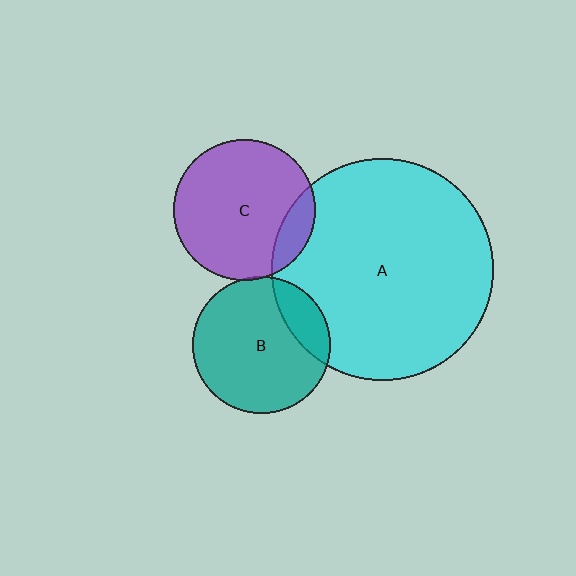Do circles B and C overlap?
Yes.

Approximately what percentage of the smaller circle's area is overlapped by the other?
Approximately 5%.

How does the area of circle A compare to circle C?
Approximately 2.5 times.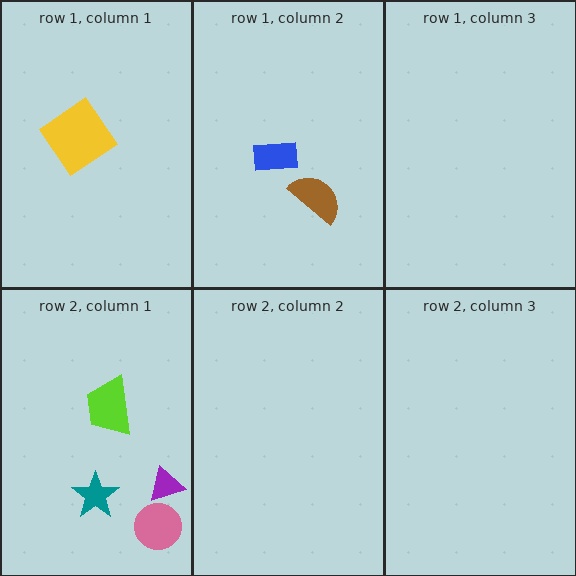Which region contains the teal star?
The row 2, column 1 region.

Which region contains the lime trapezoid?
The row 2, column 1 region.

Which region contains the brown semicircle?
The row 1, column 2 region.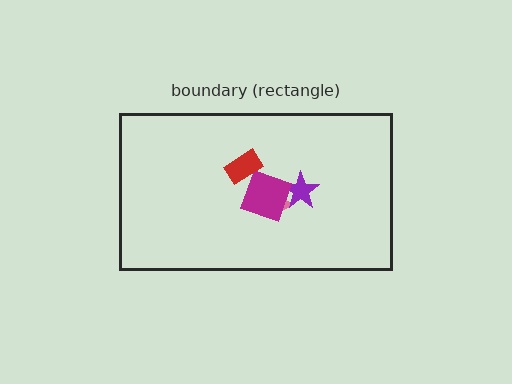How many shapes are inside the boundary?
4 inside, 0 outside.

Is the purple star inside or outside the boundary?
Inside.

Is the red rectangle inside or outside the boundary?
Inside.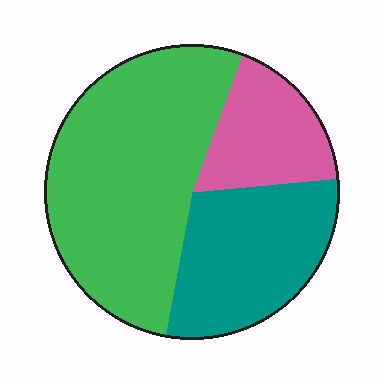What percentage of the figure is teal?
Teal takes up between a quarter and a half of the figure.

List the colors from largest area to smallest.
From largest to smallest: green, teal, pink.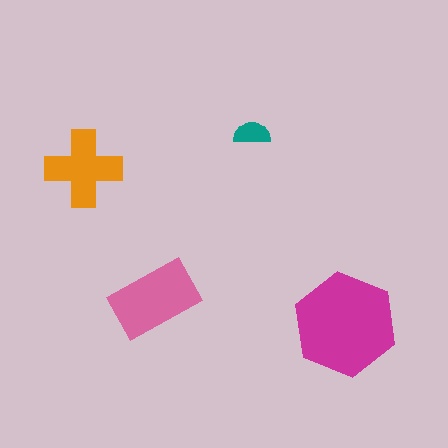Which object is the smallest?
The teal semicircle.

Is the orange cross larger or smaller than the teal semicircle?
Larger.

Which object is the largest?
The magenta hexagon.